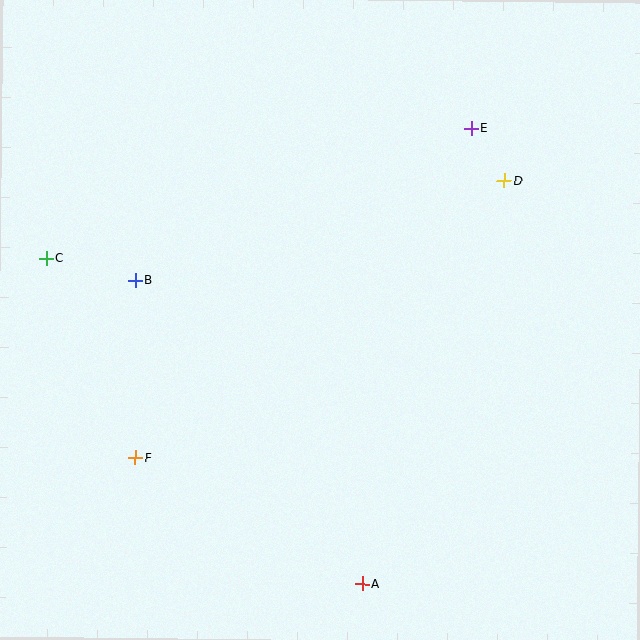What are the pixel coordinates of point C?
Point C is at (46, 258).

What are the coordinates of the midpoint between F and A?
The midpoint between F and A is at (249, 521).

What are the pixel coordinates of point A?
Point A is at (363, 584).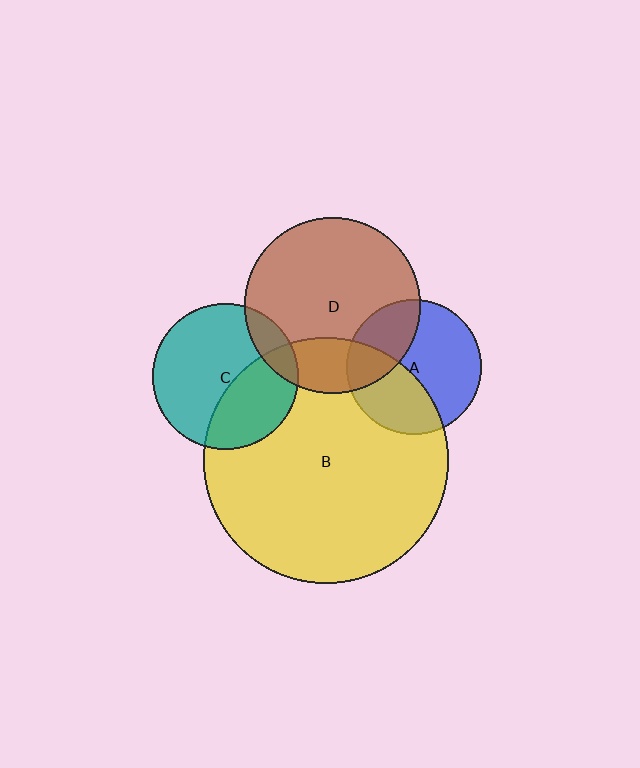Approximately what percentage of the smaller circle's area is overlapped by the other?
Approximately 35%.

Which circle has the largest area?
Circle B (yellow).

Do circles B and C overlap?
Yes.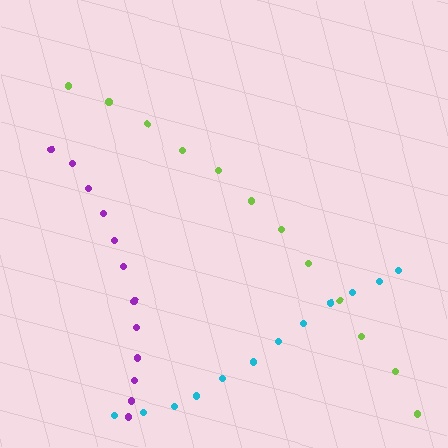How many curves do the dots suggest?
There are 3 distinct paths.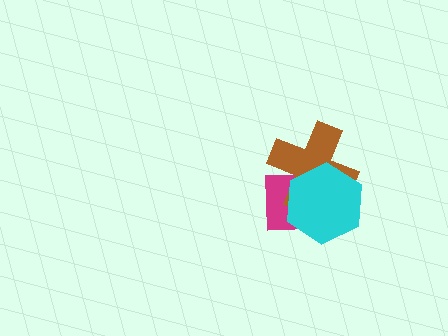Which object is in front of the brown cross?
The cyan hexagon is in front of the brown cross.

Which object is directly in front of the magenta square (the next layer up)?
The brown cross is directly in front of the magenta square.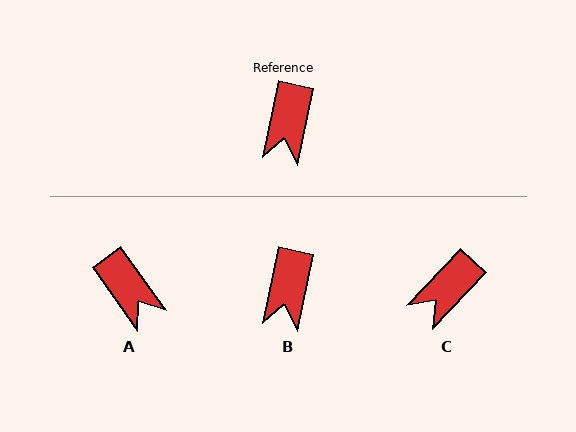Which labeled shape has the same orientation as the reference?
B.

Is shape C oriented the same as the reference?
No, it is off by about 32 degrees.